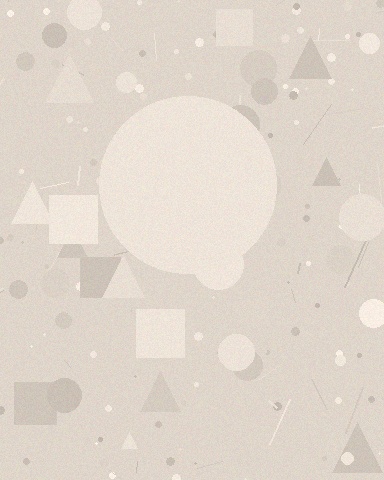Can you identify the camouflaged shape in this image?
The camouflaged shape is a circle.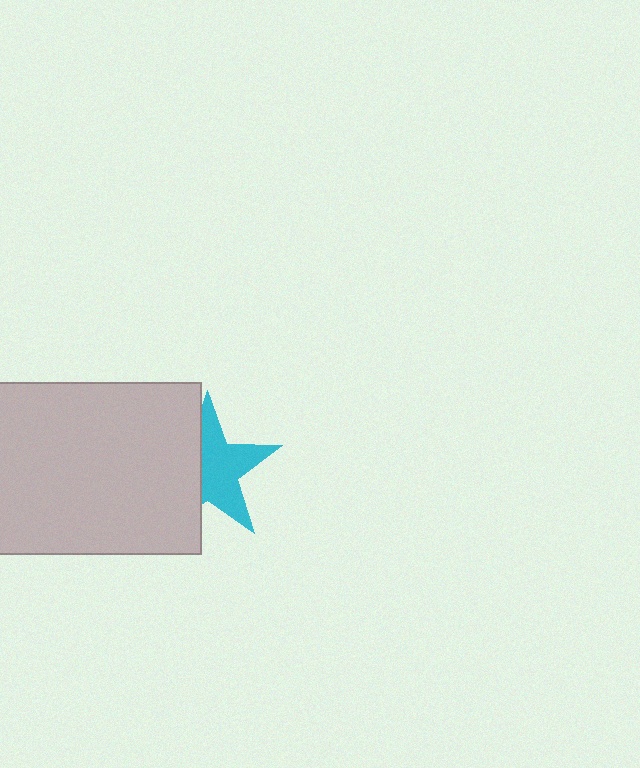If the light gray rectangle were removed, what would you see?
You would see the complete cyan star.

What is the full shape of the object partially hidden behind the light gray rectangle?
The partially hidden object is a cyan star.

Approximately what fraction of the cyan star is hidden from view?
Roughly 41% of the cyan star is hidden behind the light gray rectangle.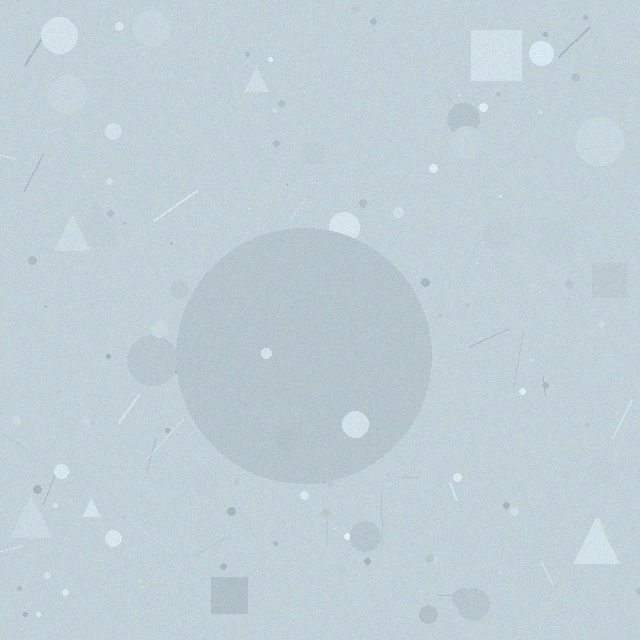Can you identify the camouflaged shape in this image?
The camouflaged shape is a circle.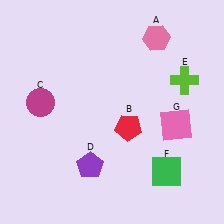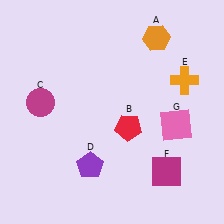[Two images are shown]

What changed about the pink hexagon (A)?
In Image 1, A is pink. In Image 2, it changed to orange.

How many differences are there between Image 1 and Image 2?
There are 3 differences between the two images.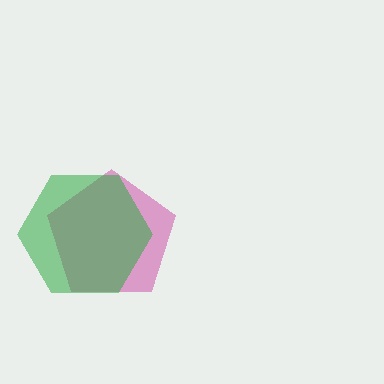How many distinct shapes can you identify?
There are 2 distinct shapes: a magenta pentagon, a green hexagon.